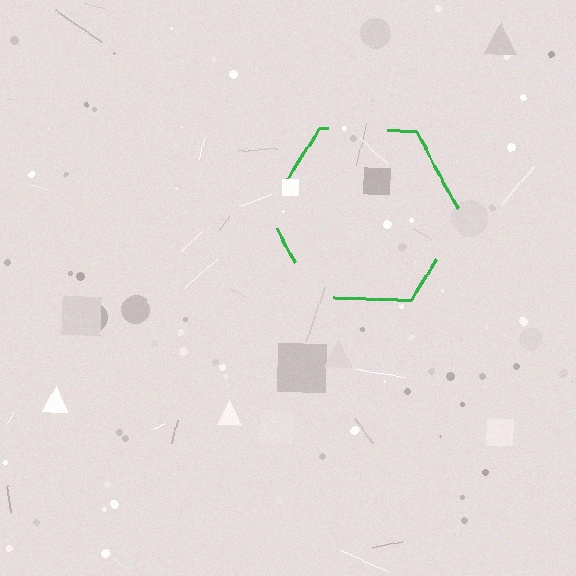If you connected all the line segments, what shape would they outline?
They would outline a hexagon.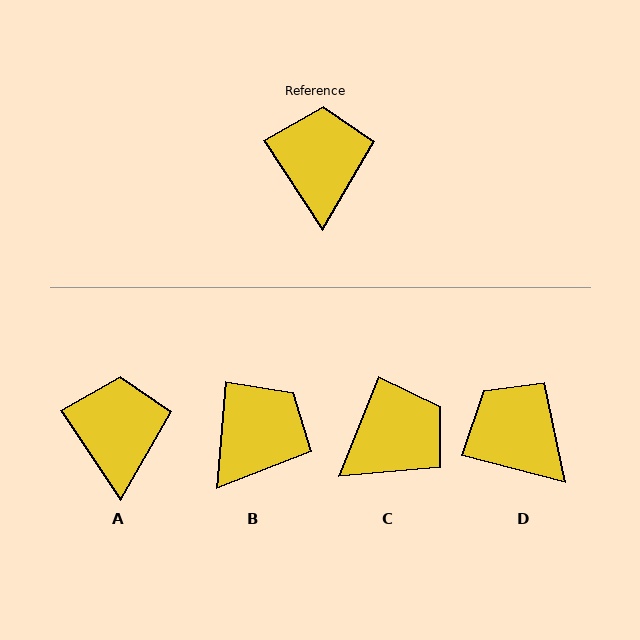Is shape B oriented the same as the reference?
No, it is off by about 39 degrees.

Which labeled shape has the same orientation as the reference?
A.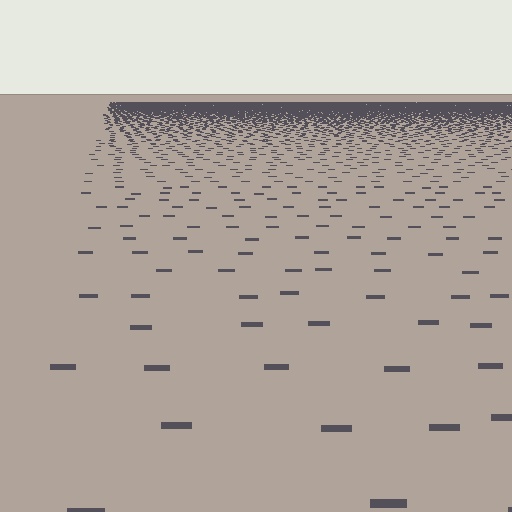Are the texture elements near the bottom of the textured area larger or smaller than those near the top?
Larger. Near the bottom, elements are closer to the viewer and appear at a bigger on-screen size.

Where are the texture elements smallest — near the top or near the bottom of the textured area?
Near the top.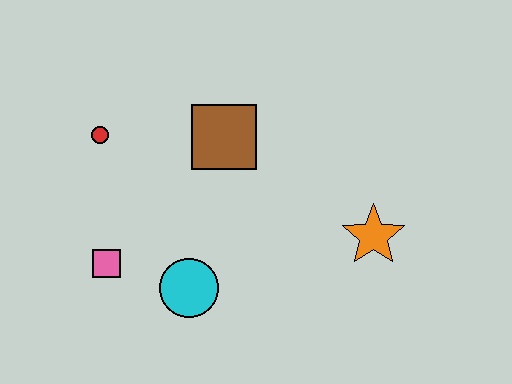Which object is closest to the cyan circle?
The pink square is closest to the cyan circle.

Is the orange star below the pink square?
No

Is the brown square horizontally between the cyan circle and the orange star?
Yes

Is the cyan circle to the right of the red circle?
Yes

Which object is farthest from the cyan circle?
The orange star is farthest from the cyan circle.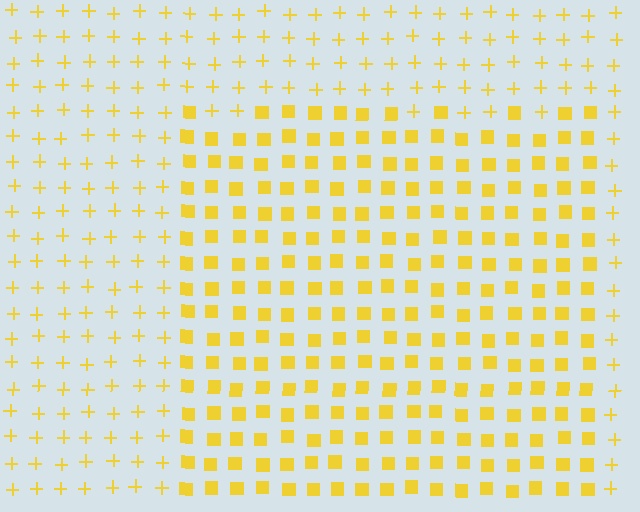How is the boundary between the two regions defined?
The boundary is defined by a change in element shape: squares inside vs. plus signs outside. All elements share the same color and spacing.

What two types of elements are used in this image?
The image uses squares inside the rectangle region and plus signs outside it.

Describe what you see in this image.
The image is filled with small yellow elements arranged in a uniform grid. A rectangle-shaped region contains squares, while the surrounding area contains plus signs. The boundary is defined purely by the change in element shape.